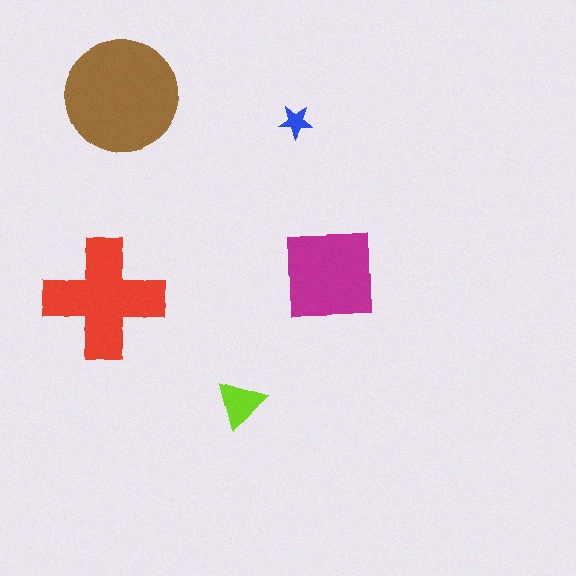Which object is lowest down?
The lime triangle is bottommost.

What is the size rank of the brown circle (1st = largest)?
1st.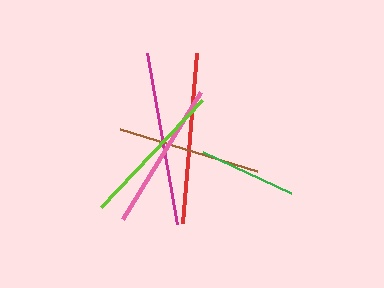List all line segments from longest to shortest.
From longest to shortest: magenta, red, pink, lime, brown, green.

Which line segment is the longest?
The magenta line is the longest at approximately 173 pixels.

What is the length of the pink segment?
The pink segment is approximately 149 pixels long.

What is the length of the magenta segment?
The magenta segment is approximately 173 pixels long.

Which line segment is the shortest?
The green line is the shortest at approximately 97 pixels.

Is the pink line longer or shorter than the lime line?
The pink line is longer than the lime line.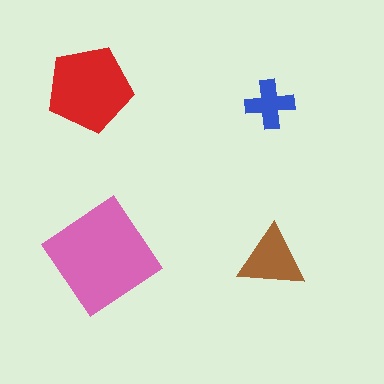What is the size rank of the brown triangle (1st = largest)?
3rd.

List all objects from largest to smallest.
The pink diamond, the red pentagon, the brown triangle, the blue cross.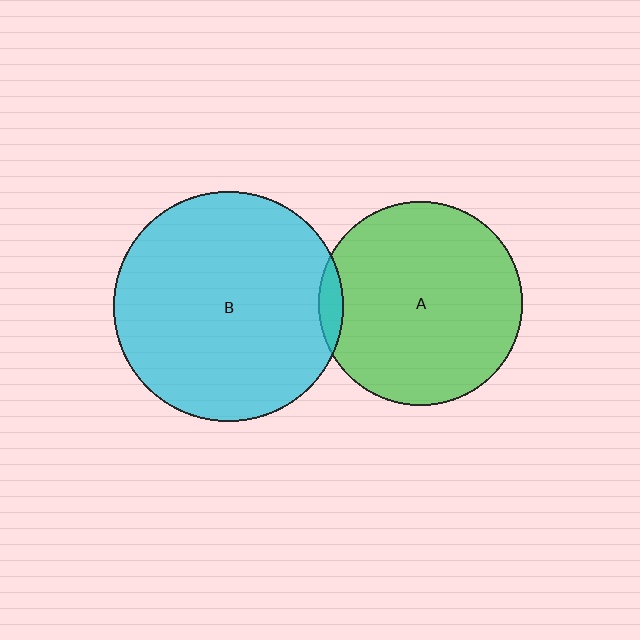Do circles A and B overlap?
Yes.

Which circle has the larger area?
Circle B (cyan).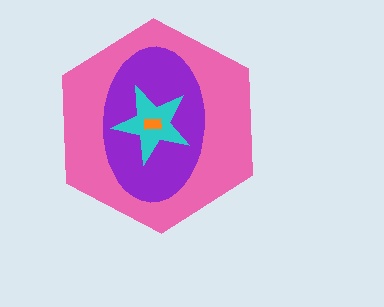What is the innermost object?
The orange rectangle.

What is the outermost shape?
The pink hexagon.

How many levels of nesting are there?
4.